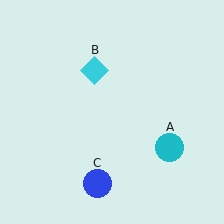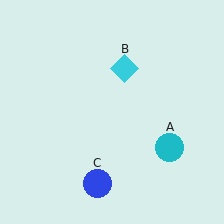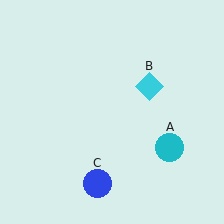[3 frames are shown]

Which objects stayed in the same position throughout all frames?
Cyan circle (object A) and blue circle (object C) remained stationary.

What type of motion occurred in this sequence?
The cyan diamond (object B) rotated clockwise around the center of the scene.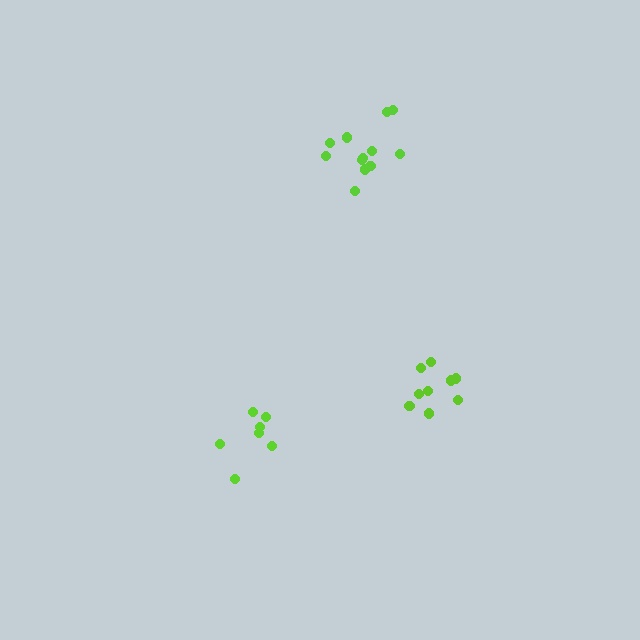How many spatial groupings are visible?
There are 3 spatial groupings.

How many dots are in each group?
Group 1: 7 dots, Group 2: 9 dots, Group 3: 12 dots (28 total).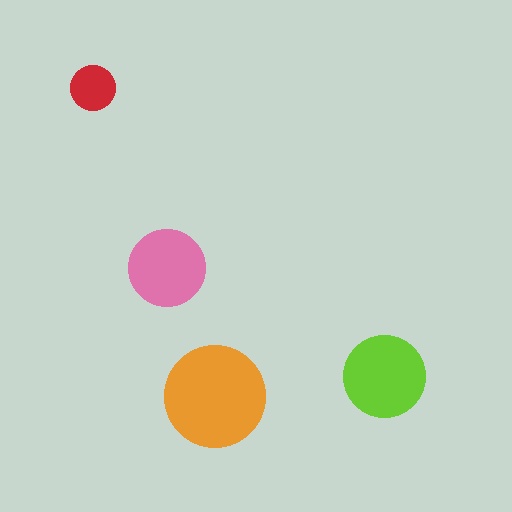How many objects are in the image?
There are 4 objects in the image.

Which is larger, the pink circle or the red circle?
The pink one.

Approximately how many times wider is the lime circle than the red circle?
About 2 times wider.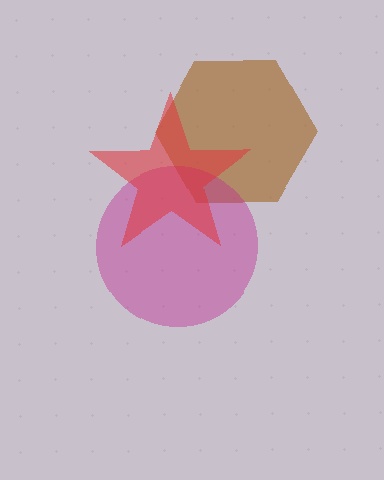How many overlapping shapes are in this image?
There are 3 overlapping shapes in the image.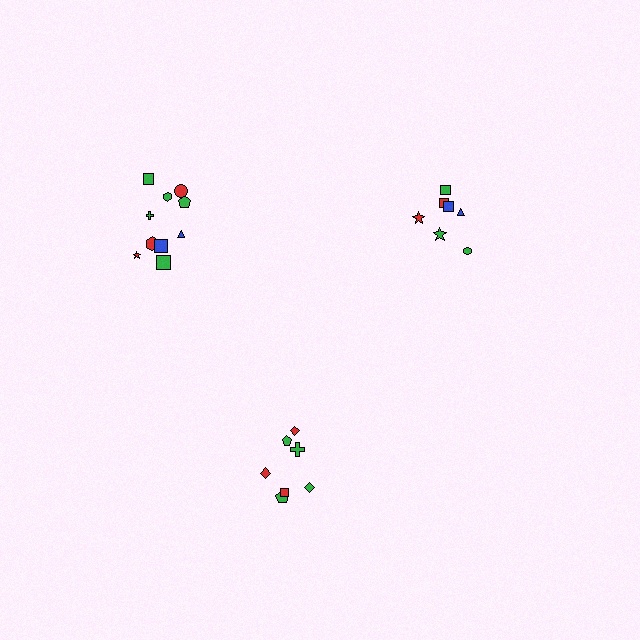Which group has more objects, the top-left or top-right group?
The top-left group.